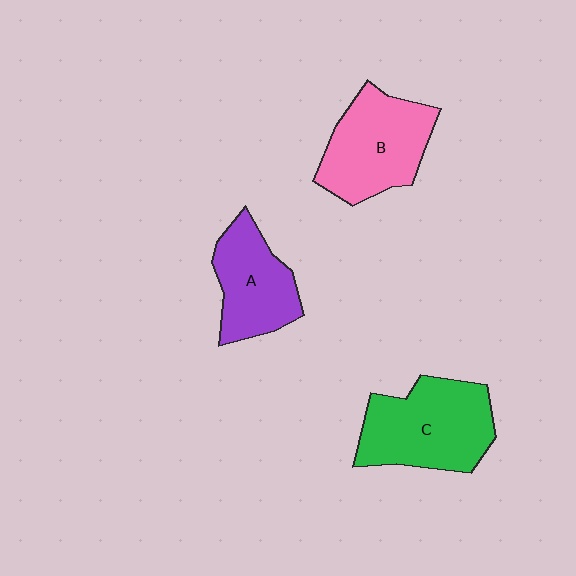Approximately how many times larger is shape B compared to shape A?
Approximately 1.2 times.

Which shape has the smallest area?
Shape A (purple).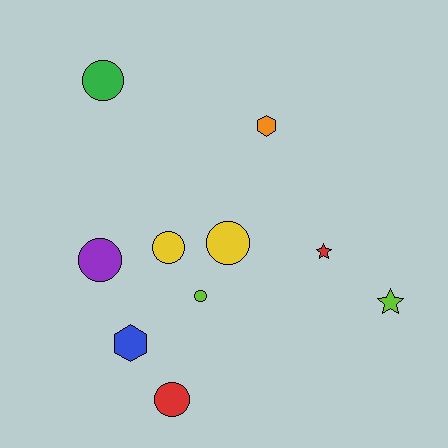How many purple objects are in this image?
There is 1 purple object.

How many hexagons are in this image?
There are 2 hexagons.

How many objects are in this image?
There are 10 objects.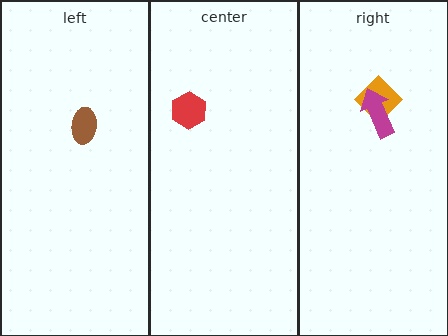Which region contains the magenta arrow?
The right region.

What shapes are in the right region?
The orange diamond, the magenta arrow.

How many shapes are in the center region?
1.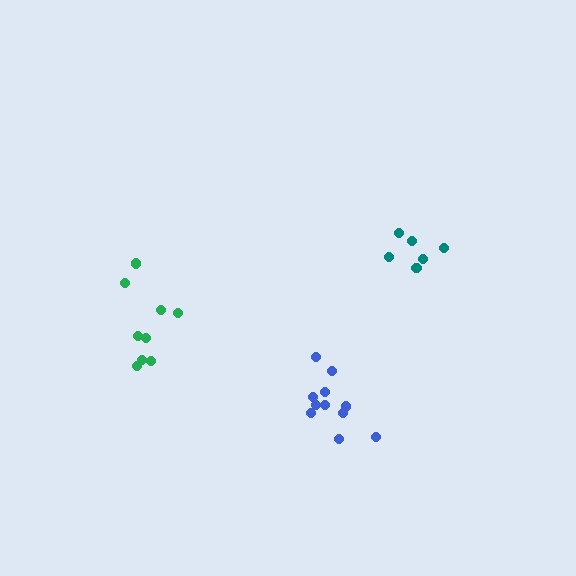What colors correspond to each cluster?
The clusters are colored: blue, teal, green.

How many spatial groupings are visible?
There are 3 spatial groupings.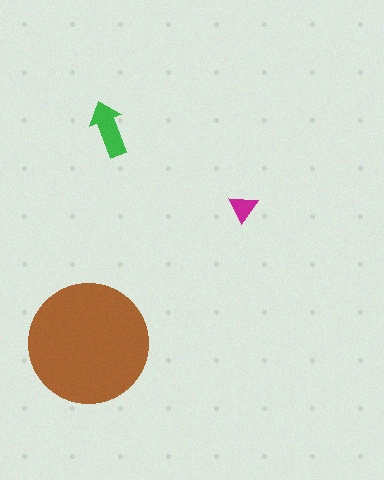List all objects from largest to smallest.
The brown circle, the green arrow, the magenta triangle.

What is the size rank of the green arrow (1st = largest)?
2nd.